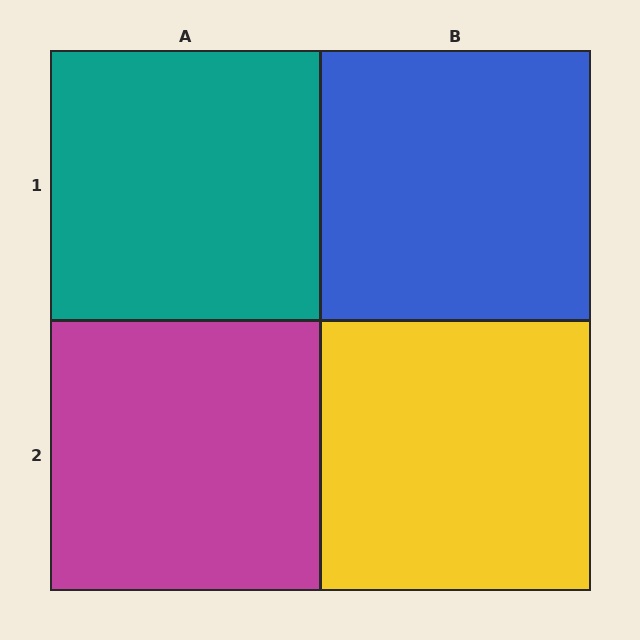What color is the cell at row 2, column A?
Magenta.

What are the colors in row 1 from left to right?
Teal, blue.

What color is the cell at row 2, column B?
Yellow.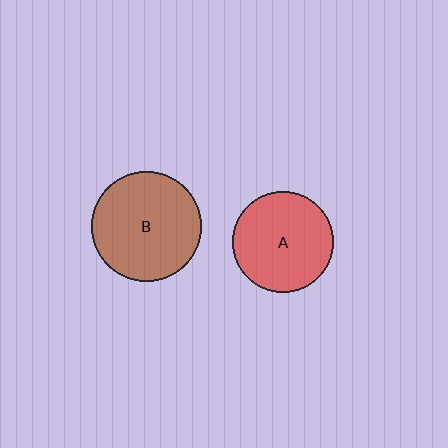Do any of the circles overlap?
No, none of the circles overlap.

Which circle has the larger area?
Circle B (brown).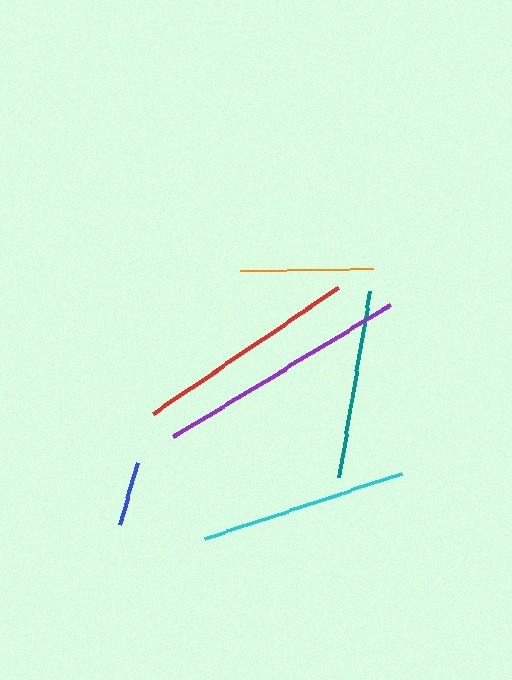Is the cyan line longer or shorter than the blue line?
The cyan line is longer than the blue line.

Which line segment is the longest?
The purple line is the longest at approximately 255 pixels.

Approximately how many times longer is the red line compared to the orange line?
The red line is approximately 1.7 times the length of the orange line.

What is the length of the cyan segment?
The cyan segment is approximately 208 pixels long.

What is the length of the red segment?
The red segment is approximately 223 pixels long.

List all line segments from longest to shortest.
From longest to shortest: purple, red, cyan, teal, orange, blue.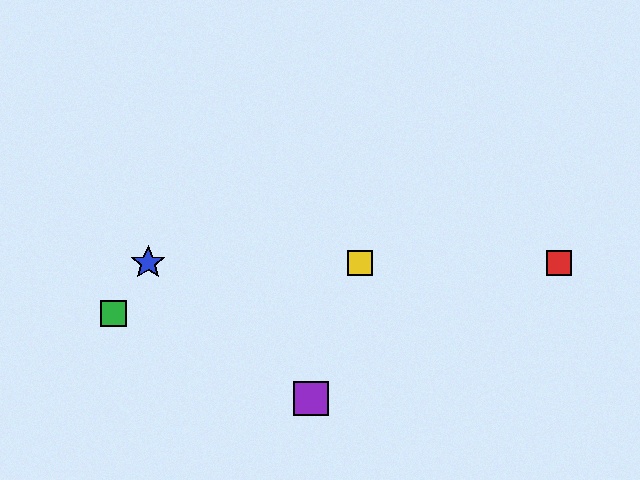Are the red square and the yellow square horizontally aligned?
Yes, both are at y≈263.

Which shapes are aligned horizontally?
The red square, the blue star, the yellow square are aligned horizontally.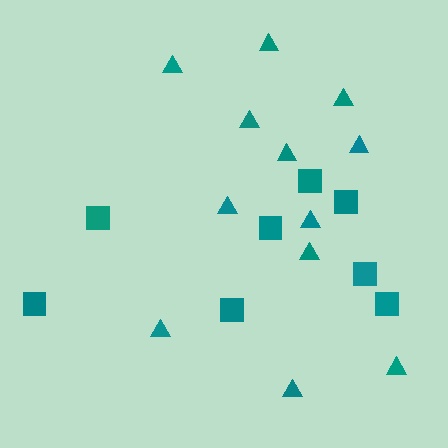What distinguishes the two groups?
There are 2 groups: one group of triangles (12) and one group of squares (8).